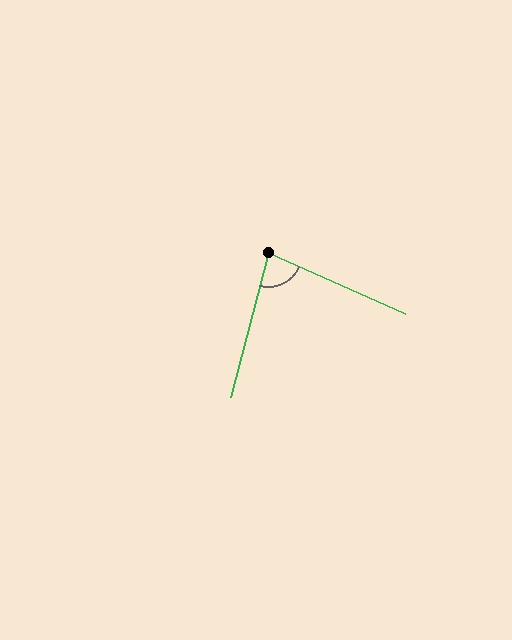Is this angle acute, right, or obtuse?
It is acute.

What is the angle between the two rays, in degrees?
Approximately 81 degrees.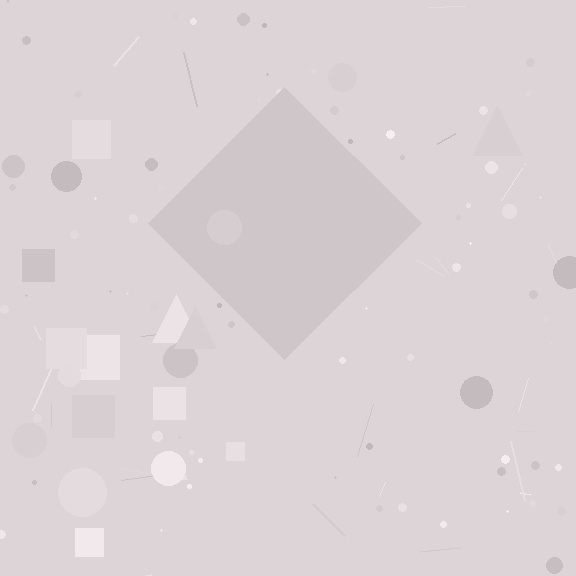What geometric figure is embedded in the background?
A diamond is embedded in the background.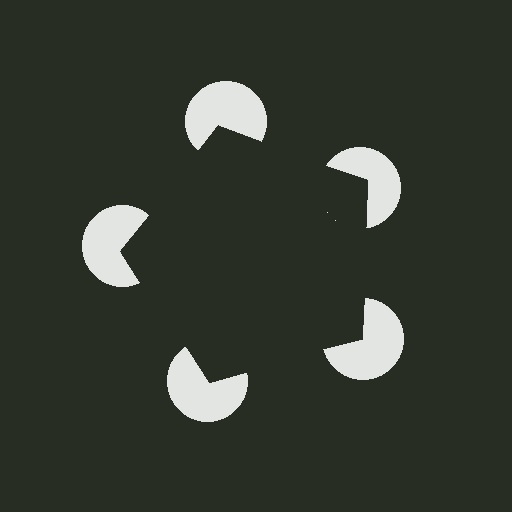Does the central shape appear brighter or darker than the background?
It typically appears slightly darker than the background, even though no actual brightness change is drawn.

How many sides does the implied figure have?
5 sides.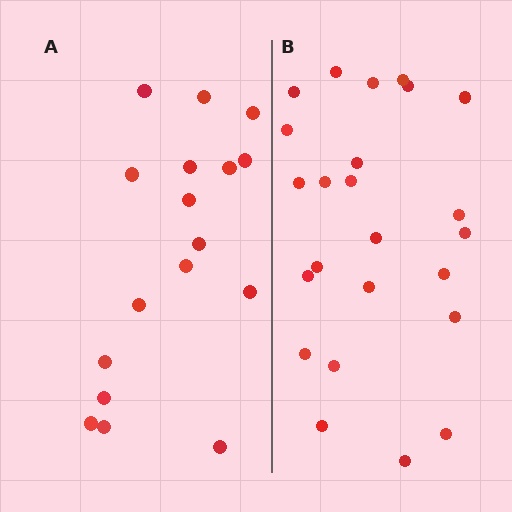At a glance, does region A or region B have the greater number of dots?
Region B (the right region) has more dots.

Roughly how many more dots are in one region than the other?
Region B has roughly 8 or so more dots than region A.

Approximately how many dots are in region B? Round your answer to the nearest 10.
About 20 dots. (The exact count is 24, which rounds to 20.)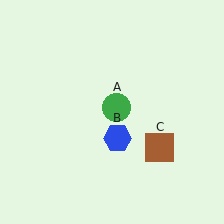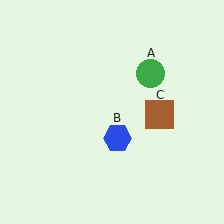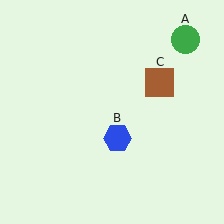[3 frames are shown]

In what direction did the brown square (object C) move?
The brown square (object C) moved up.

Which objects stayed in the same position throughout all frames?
Blue hexagon (object B) remained stationary.